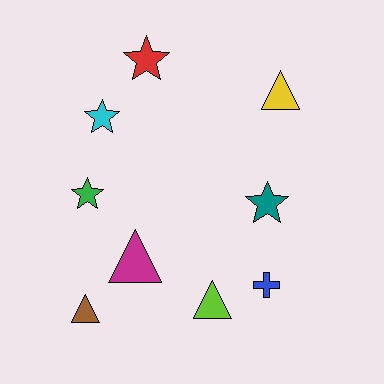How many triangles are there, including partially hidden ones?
There are 4 triangles.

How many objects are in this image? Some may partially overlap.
There are 9 objects.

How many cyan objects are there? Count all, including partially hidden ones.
There is 1 cyan object.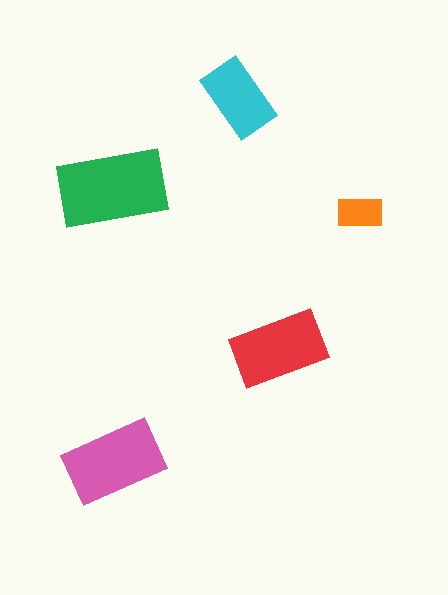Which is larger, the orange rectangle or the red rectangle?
The red one.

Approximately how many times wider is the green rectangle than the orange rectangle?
About 2.5 times wider.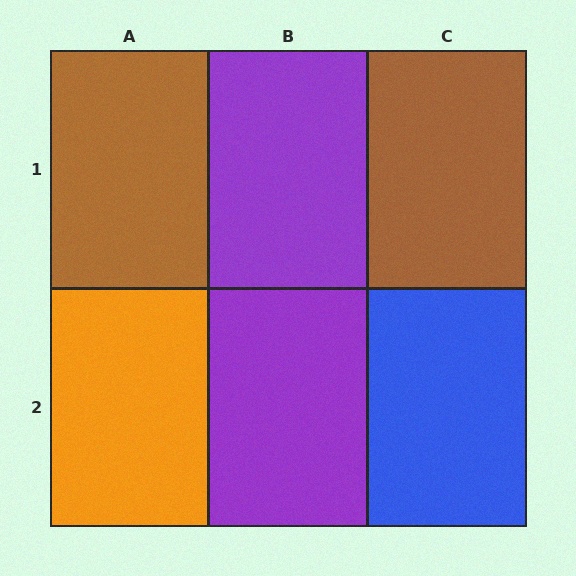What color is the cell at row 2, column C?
Blue.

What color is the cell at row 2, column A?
Orange.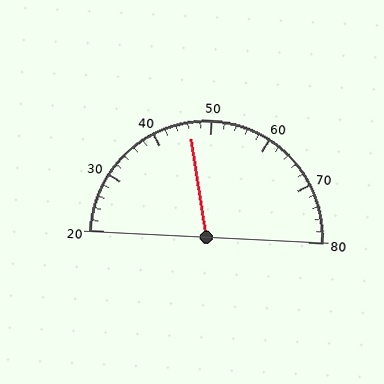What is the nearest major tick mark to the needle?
The nearest major tick mark is 50.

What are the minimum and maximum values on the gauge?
The gauge ranges from 20 to 80.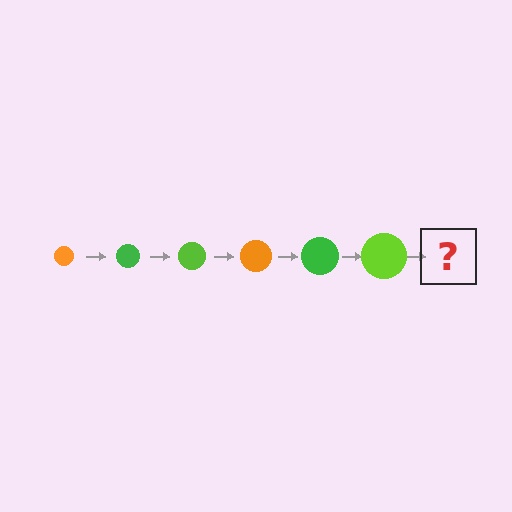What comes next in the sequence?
The next element should be an orange circle, larger than the previous one.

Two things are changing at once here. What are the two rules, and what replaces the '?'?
The two rules are that the circle grows larger each step and the color cycles through orange, green, and lime. The '?' should be an orange circle, larger than the previous one.